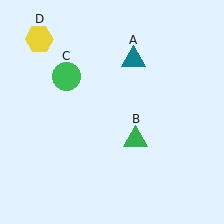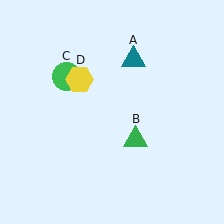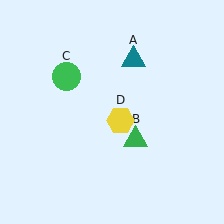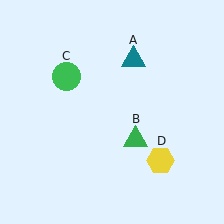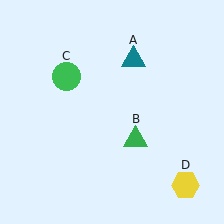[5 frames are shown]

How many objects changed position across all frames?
1 object changed position: yellow hexagon (object D).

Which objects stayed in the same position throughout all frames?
Teal triangle (object A) and green triangle (object B) and green circle (object C) remained stationary.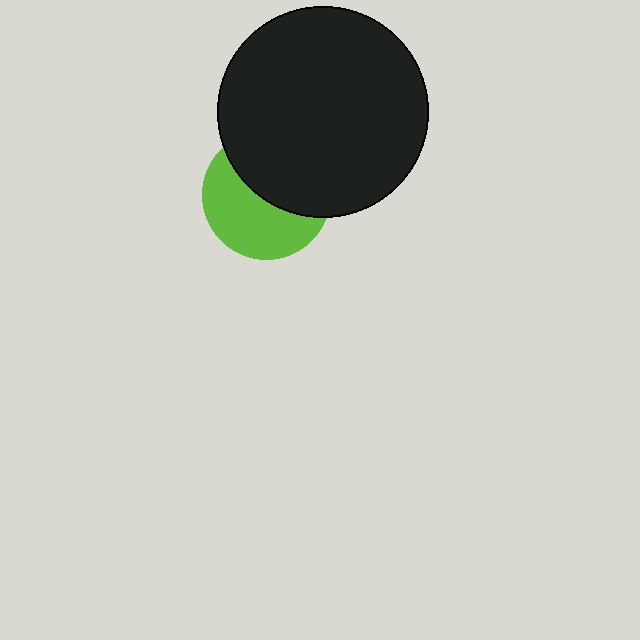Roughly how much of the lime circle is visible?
About half of it is visible (roughly 51%).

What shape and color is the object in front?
The object in front is a black circle.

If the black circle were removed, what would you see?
You would see the complete lime circle.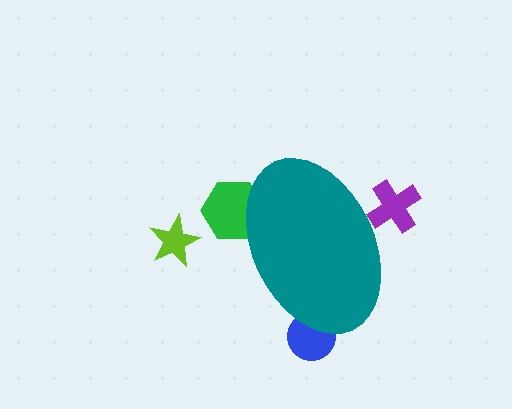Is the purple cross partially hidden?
Yes, the purple cross is partially hidden behind the teal ellipse.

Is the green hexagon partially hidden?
Yes, the green hexagon is partially hidden behind the teal ellipse.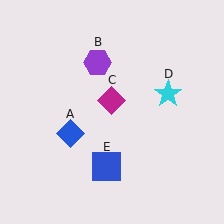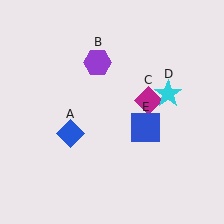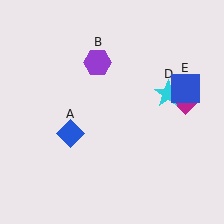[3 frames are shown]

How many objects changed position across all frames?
2 objects changed position: magenta diamond (object C), blue square (object E).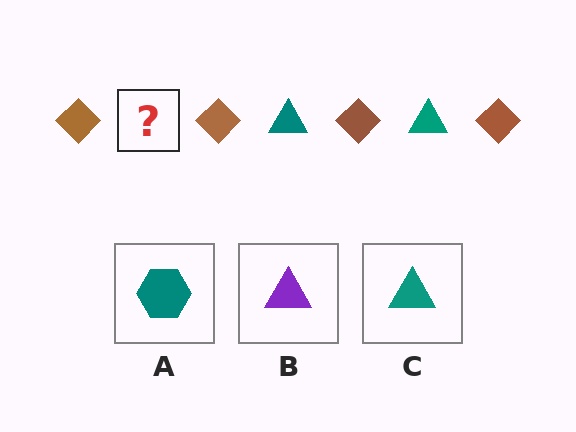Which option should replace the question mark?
Option C.